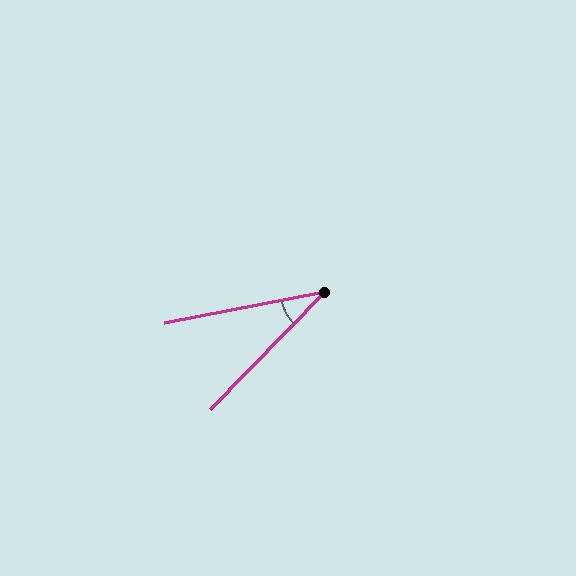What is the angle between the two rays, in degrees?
Approximately 35 degrees.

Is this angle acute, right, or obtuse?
It is acute.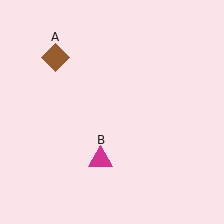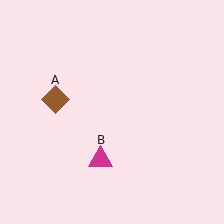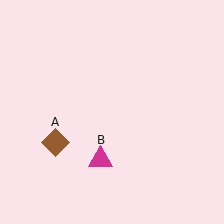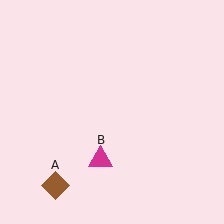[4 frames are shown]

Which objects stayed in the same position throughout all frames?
Magenta triangle (object B) remained stationary.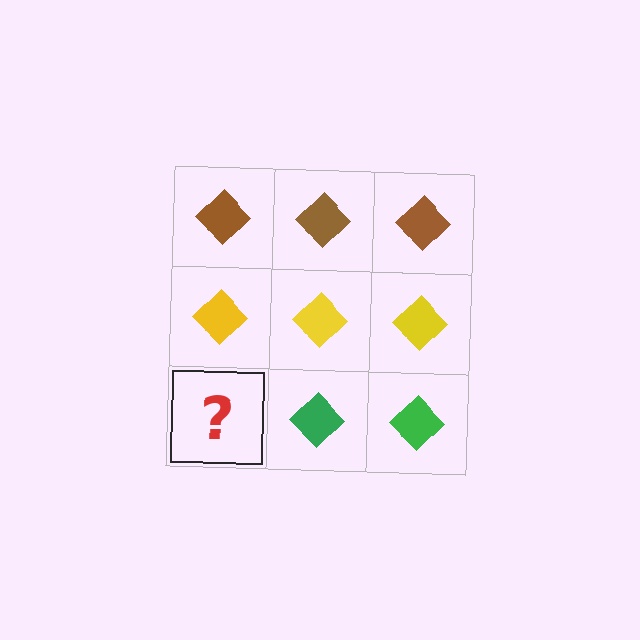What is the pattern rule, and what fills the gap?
The rule is that each row has a consistent color. The gap should be filled with a green diamond.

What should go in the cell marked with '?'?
The missing cell should contain a green diamond.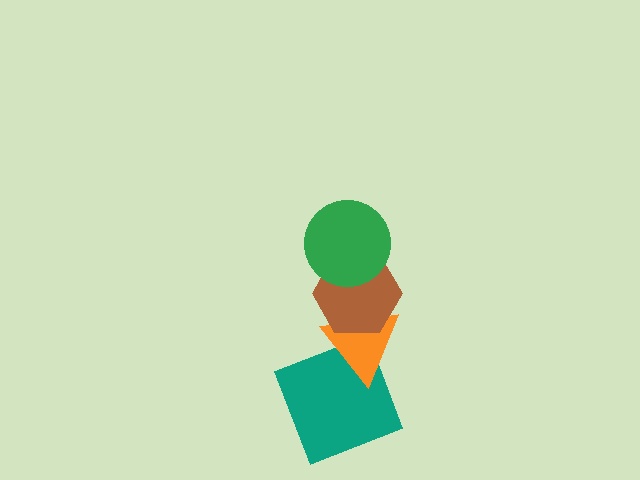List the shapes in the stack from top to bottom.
From top to bottom: the green circle, the brown hexagon, the orange triangle, the teal square.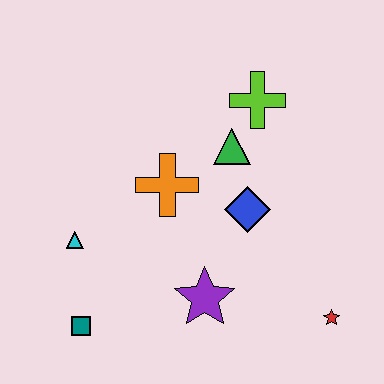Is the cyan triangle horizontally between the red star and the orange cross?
No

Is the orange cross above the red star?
Yes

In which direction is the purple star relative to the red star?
The purple star is to the left of the red star.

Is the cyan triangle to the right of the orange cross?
No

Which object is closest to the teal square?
The cyan triangle is closest to the teal square.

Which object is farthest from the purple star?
The lime cross is farthest from the purple star.